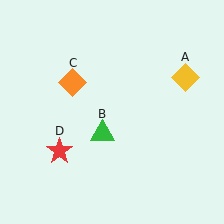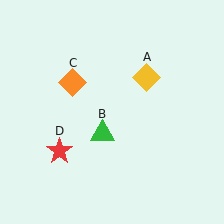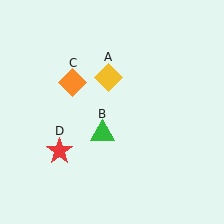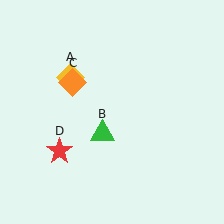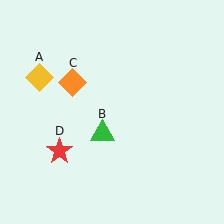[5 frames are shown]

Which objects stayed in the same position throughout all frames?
Green triangle (object B) and orange diamond (object C) and red star (object D) remained stationary.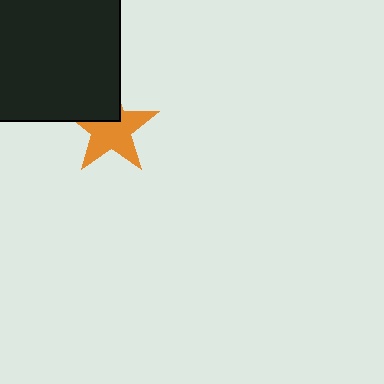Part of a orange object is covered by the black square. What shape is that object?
It is a star.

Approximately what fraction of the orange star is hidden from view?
Roughly 31% of the orange star is hidden behind the black square.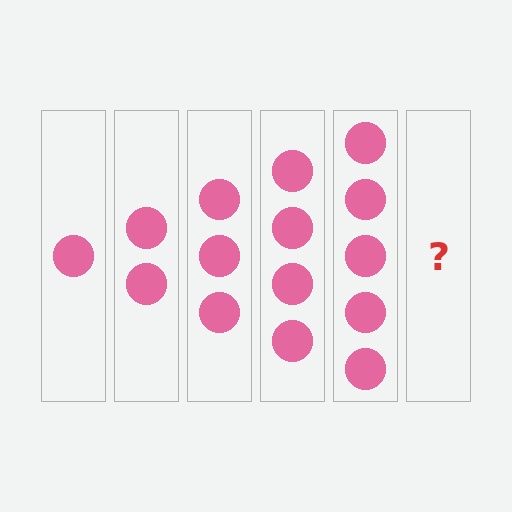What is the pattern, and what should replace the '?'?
The pattern is that each step adds one more circle. The '?' should be 6 circles.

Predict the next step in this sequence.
The next step is 6 circles.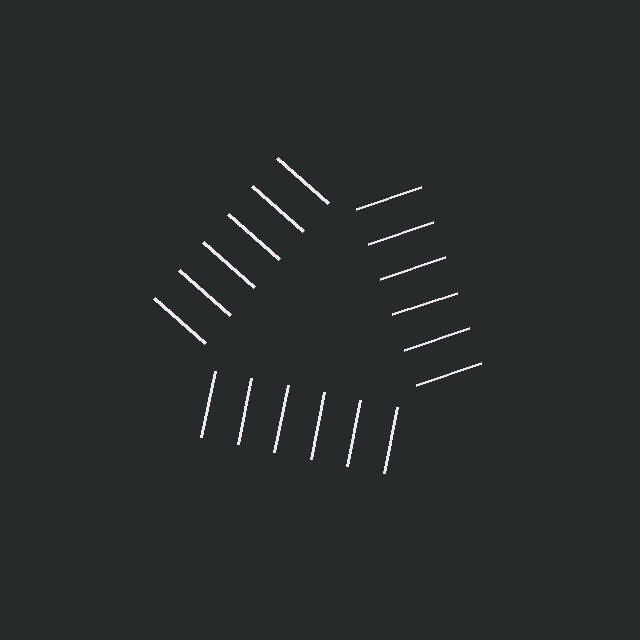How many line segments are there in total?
18 — 6 along each of the 3 edges.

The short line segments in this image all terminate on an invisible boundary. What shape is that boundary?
An illusory triangle — the line segments terminate on its edges but no continuous stroke is drawn.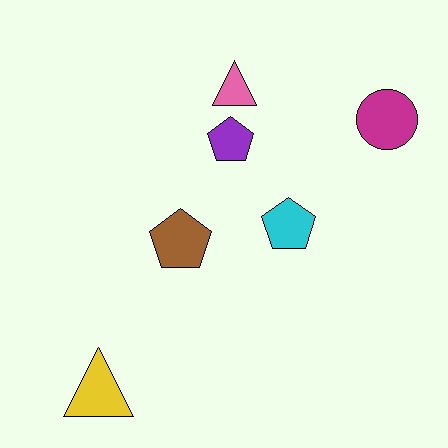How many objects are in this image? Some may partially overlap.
There are 6 objects.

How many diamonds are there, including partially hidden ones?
There are no diamonds.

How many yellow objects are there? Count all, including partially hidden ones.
There is 1 yellow object.